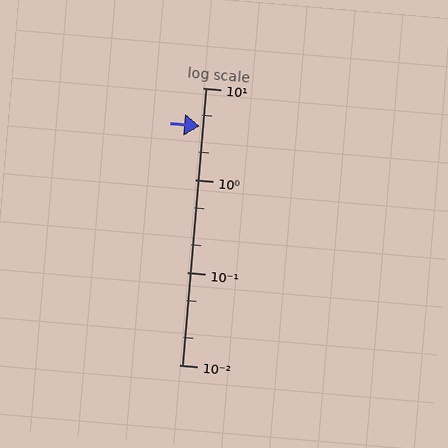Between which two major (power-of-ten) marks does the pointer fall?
The pointer is between 1 and 10.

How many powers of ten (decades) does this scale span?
The scale spans 3 decades, from 0.01 to 10.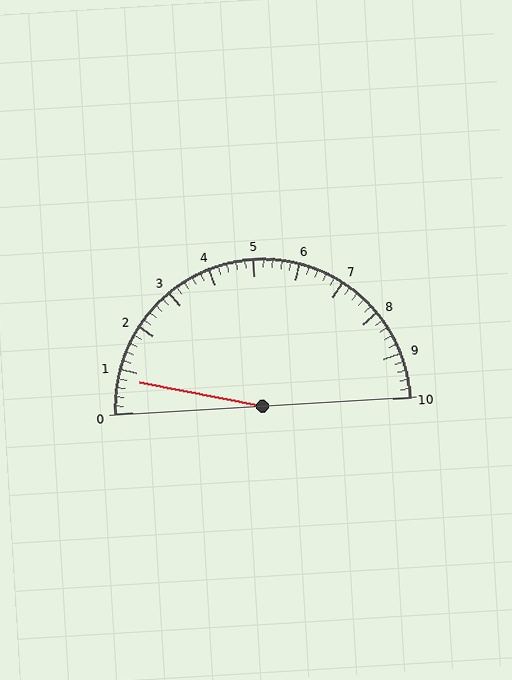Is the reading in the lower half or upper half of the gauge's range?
The reading is in the lower half of the range (0 to 10).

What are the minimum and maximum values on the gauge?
The gauge ranges from 0 to 10.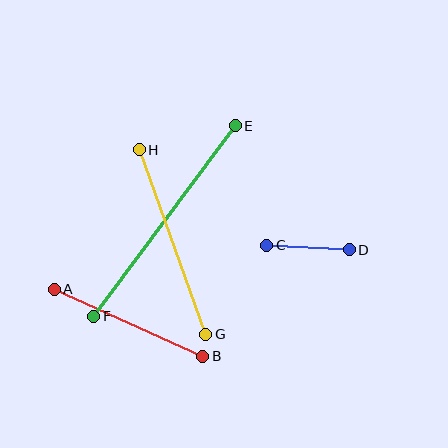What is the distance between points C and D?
The distance is approximately 83 pixels.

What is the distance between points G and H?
The distance is approximately 196 pixels.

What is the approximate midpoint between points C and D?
The midpoint is at approximately (308, 247) pixels.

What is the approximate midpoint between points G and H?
The midpoint is at approximately (173, 242) pixels.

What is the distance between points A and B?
The distance is approximately 163 pixels.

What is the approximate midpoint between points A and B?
The midpoint is at approximately (128, 323) pixels.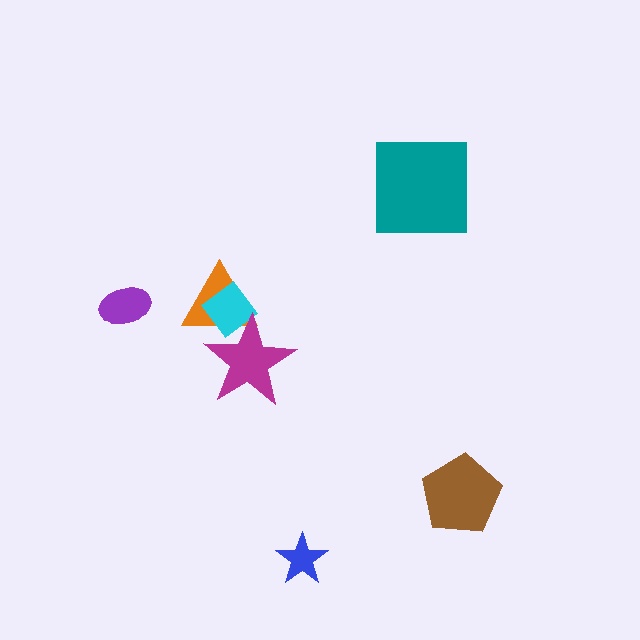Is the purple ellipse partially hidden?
No, no other shape covers it.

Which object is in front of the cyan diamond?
The magenta star is in front of the cyan diamond.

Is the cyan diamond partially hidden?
Yes, it is partially covered by another shape.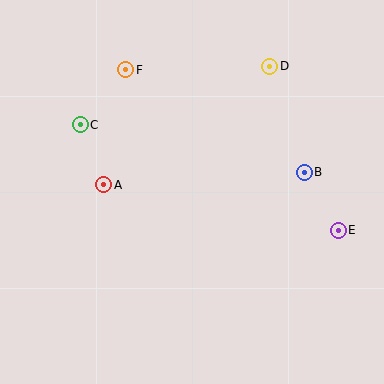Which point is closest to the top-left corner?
Point F is closest to the top-left corner.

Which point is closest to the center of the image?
Point A at (104, 185) is closest to the center.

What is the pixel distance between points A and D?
The distance between A and D is 204 pixels.